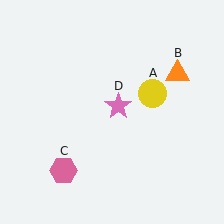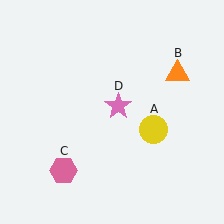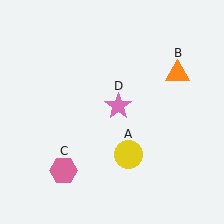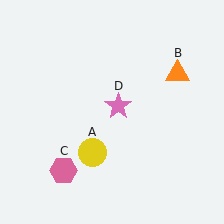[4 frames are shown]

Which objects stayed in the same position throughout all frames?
Orange triangle (object B) and pink hexagon (object C) and pink star (object D) remained stationary.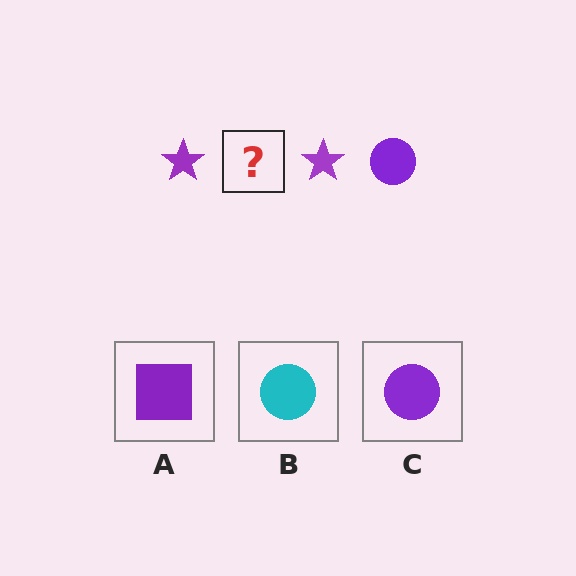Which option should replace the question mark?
Option C.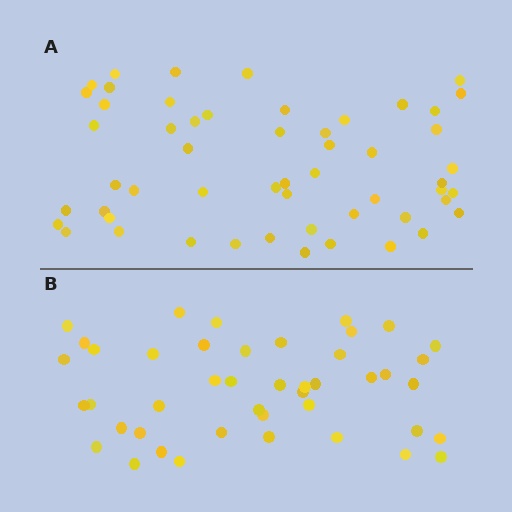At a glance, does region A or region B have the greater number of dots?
Region A (the top region) has more dots.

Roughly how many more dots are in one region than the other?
Region A has roughly 10 or so more dots than region B.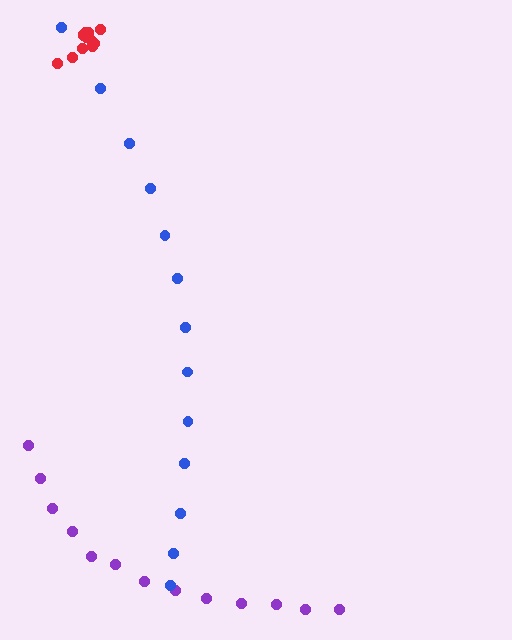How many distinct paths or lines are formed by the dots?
There are 3 distinct paths.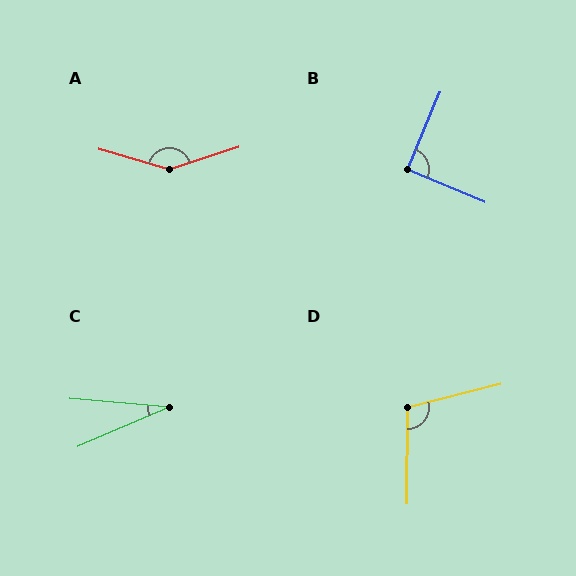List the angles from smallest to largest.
C (28°), B (90°), D (104°), A (145°).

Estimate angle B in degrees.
Approximately 90 degrees.